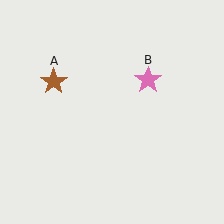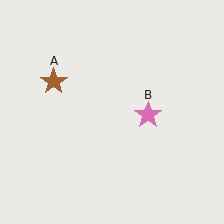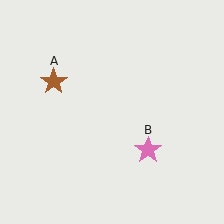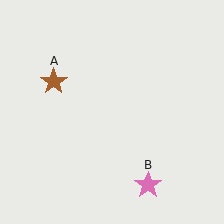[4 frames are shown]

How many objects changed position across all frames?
1 object changed position: pink star (object B).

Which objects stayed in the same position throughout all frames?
Brown star (object A) remained stationary.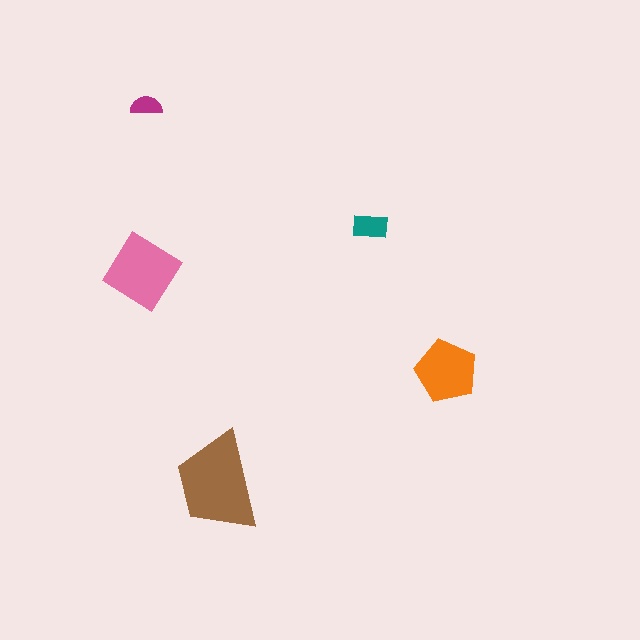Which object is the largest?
The brown trapezoid.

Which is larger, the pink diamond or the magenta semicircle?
The pink diamond.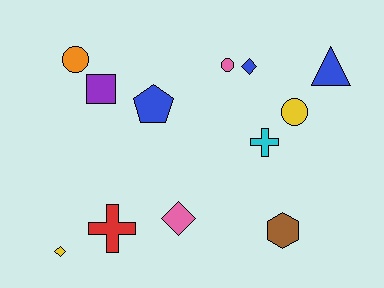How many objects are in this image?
There are 12 objects.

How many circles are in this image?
There are 3 circles.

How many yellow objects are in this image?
There are 2 yellow objects.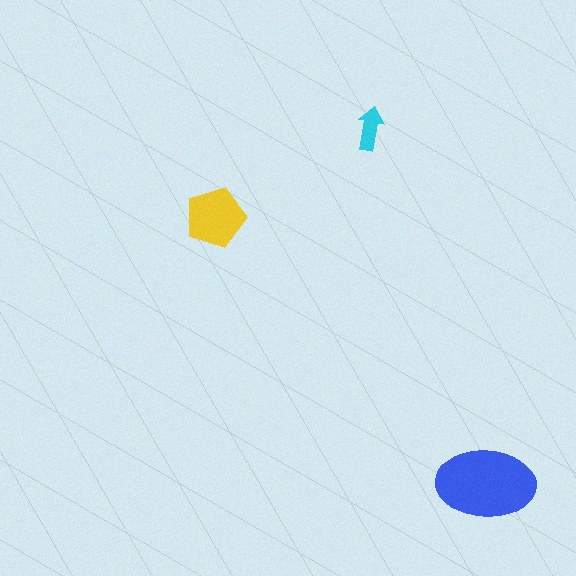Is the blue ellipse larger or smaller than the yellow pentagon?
Larger.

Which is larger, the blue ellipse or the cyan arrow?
The blue ellipse.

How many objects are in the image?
There are 3 objects in the image.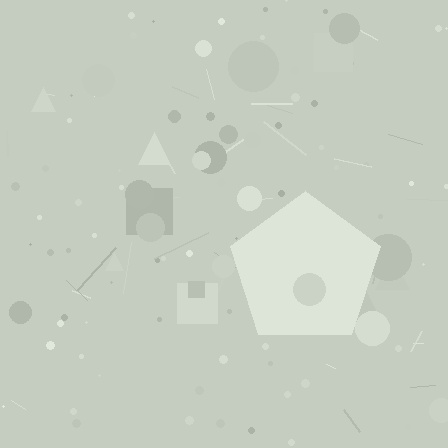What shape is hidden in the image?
A pentagon is hidden in the image.